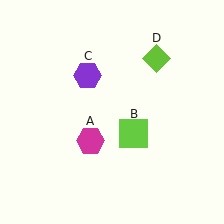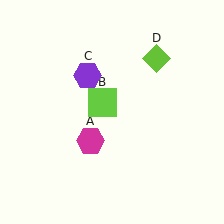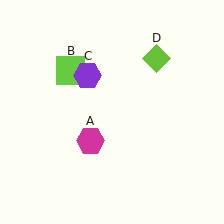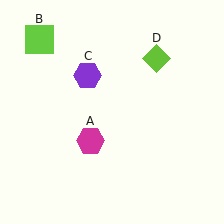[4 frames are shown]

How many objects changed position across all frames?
1 object changed position: lime square (object B).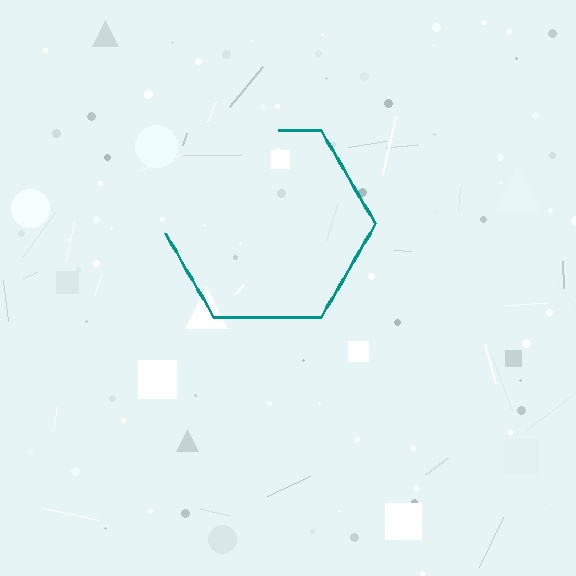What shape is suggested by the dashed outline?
The dashed outline suggests a hexagon.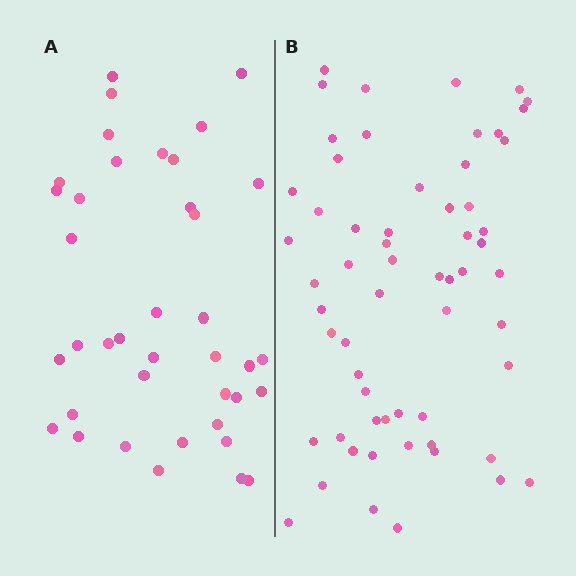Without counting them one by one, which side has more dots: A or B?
Region B (the right region) has more dots.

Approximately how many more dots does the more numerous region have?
Region B has approximately 20 more dots than region A.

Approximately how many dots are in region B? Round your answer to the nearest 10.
About 60 dots.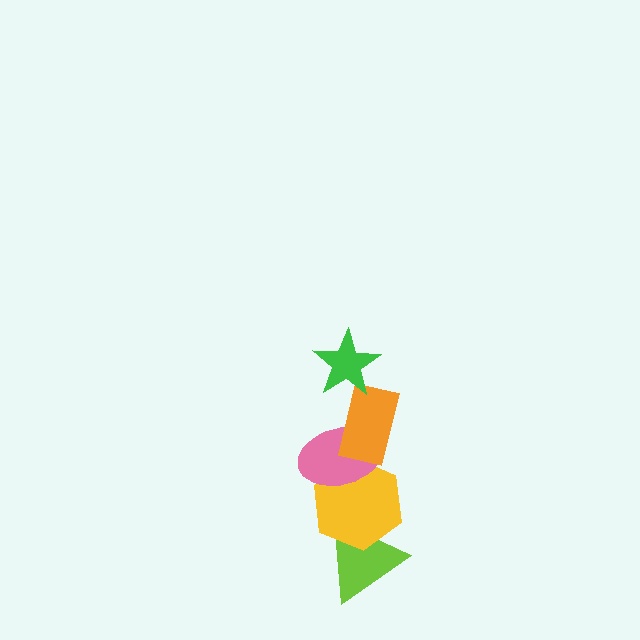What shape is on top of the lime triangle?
The yellow hexagon is on top of the lime triangle.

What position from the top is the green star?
The green star is 1st from the top.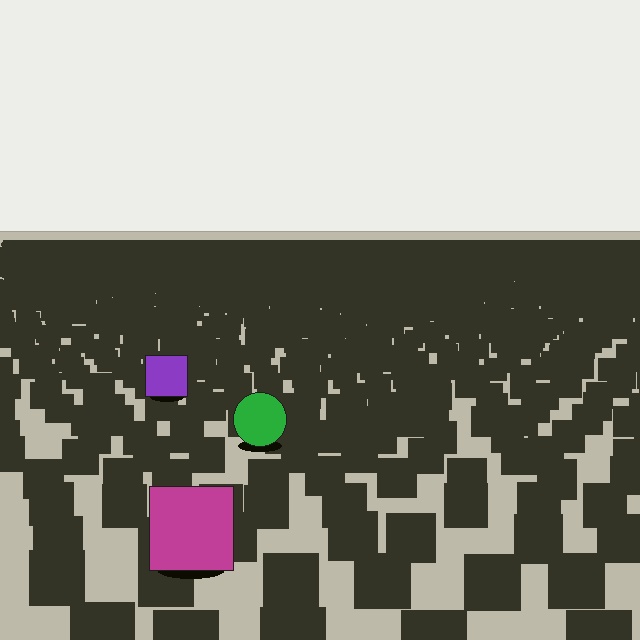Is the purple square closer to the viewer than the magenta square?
No. The magenta square is closer — you can tell from the texture gradient: the ground texture is coarser near it.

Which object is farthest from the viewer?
The purple square is farthest from the viewer. It appears smaller and the ground texture around it is denser.